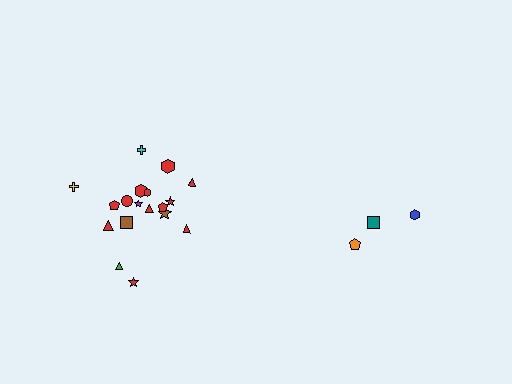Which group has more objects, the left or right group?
The left group.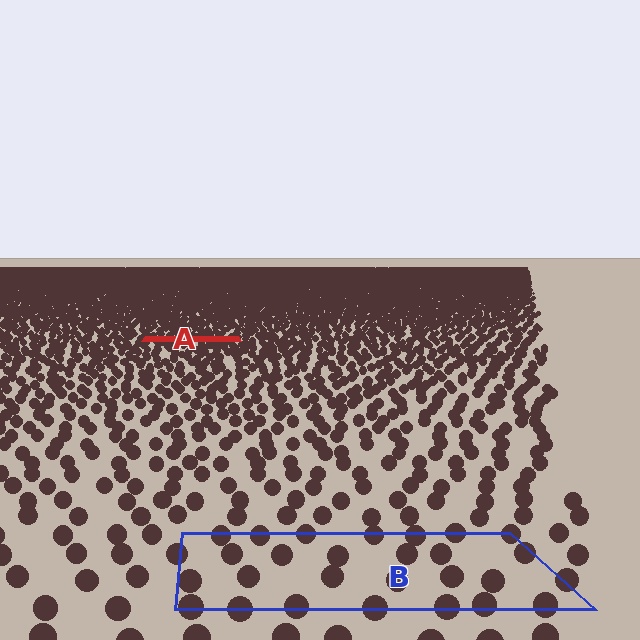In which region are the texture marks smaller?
The texture marks are smaller in region A, because it is farther away.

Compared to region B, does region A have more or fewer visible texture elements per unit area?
Region A has more texture elements per unit area — they are packed more densely because it is farther away.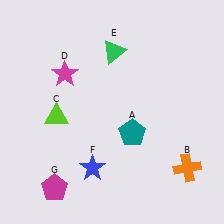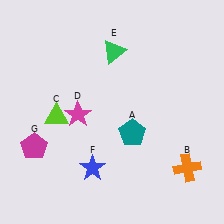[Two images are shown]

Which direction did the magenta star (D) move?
The magenta star (D) moved down.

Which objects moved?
The objects that moved are: the magenta star (D), the magenta pentagon (G).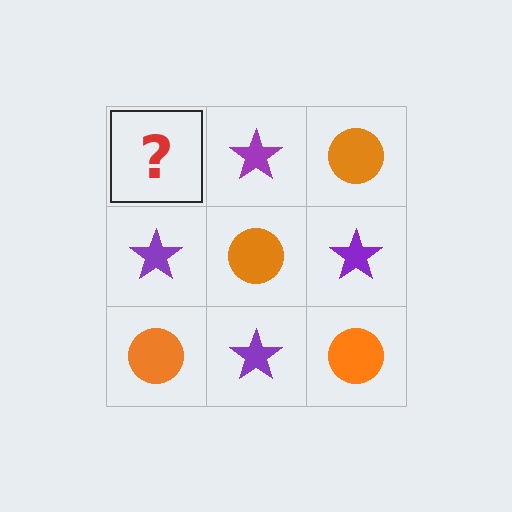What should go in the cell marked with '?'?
The missing cell should contain an orange circle.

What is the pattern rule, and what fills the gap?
The rule is that it alternates orange circle and purple star in a checkerboard pattern. The gap should be filled with an orange circle.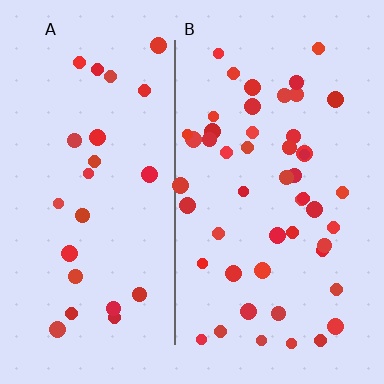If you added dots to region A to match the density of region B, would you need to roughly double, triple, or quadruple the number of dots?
Approximately double.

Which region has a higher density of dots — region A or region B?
B (the right).